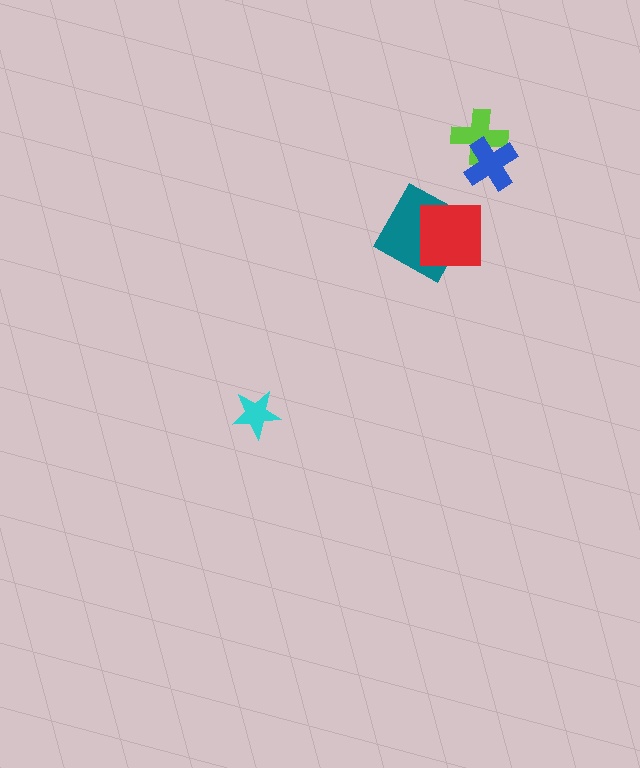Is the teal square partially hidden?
Yes, it is partially covered by another shape.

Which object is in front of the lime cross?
The blue cross is in front of the lime cross.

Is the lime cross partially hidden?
Yes, it is partially covered by another shape.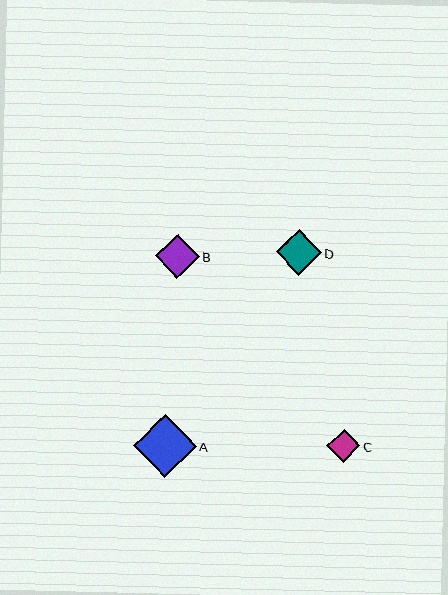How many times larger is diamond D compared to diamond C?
Diamond D is approximately 1.4 times the size of diamond C.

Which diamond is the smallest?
Diamond C is the smallest with a size of approximately 33 pixels.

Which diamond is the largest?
Diamond A is the largest with a size of approximately 63 pixels.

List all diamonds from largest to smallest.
From largest to smallest: A, D, B, C.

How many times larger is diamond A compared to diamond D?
Diamond A is approximately 1.4 times the size of diamond D.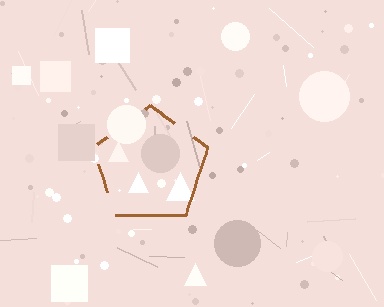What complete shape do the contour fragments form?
The contour fragments form a pentagon.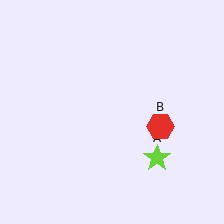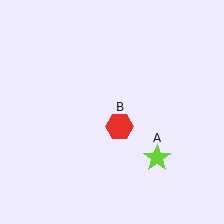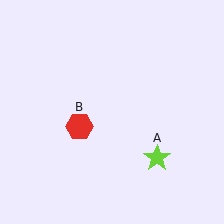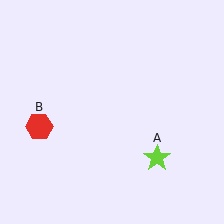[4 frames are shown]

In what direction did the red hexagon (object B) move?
The red hexagon (object B) moved left.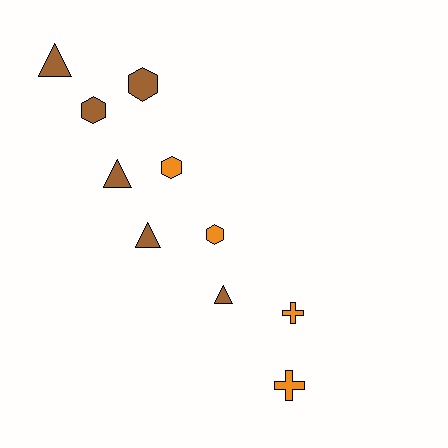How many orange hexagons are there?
There are 2 orange hexagons.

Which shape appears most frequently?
Triangle, with 4 objects.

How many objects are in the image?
There are 10 objects.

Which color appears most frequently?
Brown, with 6 objects.